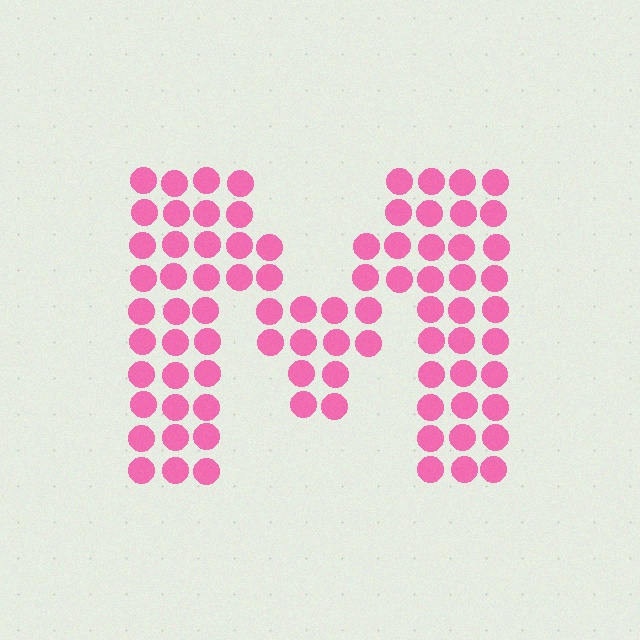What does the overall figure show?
The overall figure shows the letter M.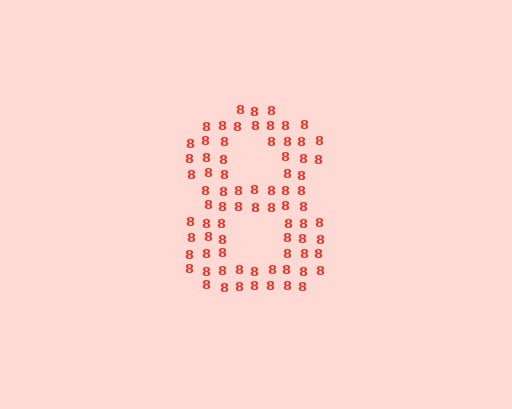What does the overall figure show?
The overall figure shows the digit 8.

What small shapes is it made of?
It is made of small digit 8's.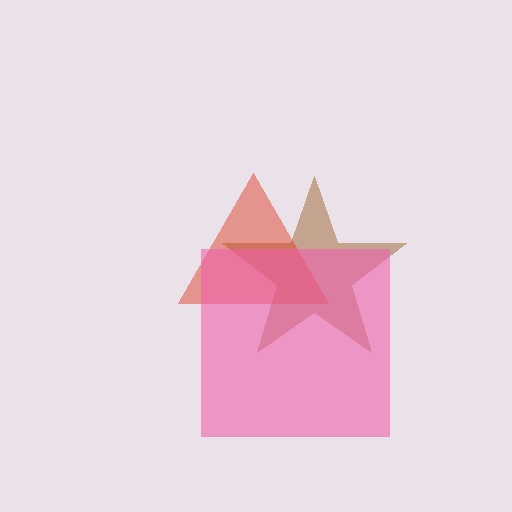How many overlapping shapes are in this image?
There are 3 overlapping shapes in the image.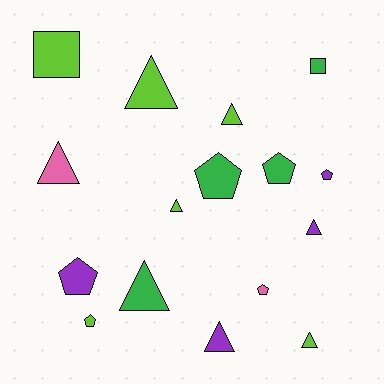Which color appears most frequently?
Lime, with 6 objects.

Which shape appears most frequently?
Triangle, with 8 objects.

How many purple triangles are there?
There are 2 purple triangles.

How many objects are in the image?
There are 16 objects.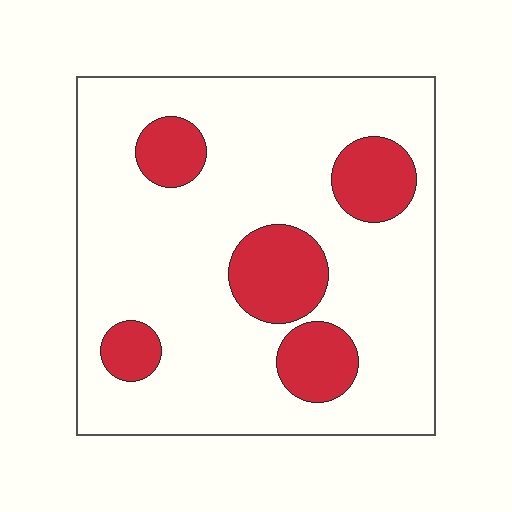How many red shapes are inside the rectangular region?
5.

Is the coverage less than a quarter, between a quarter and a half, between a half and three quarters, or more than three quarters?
Less than a quarter.